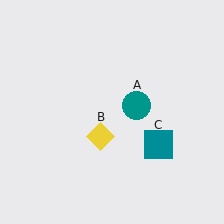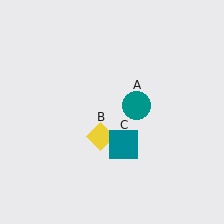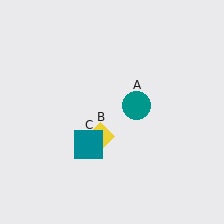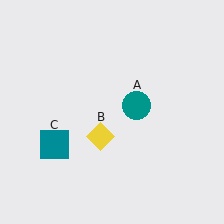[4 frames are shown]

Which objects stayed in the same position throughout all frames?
Teal circle (object A) and yellow diamond (object B) remained stationary.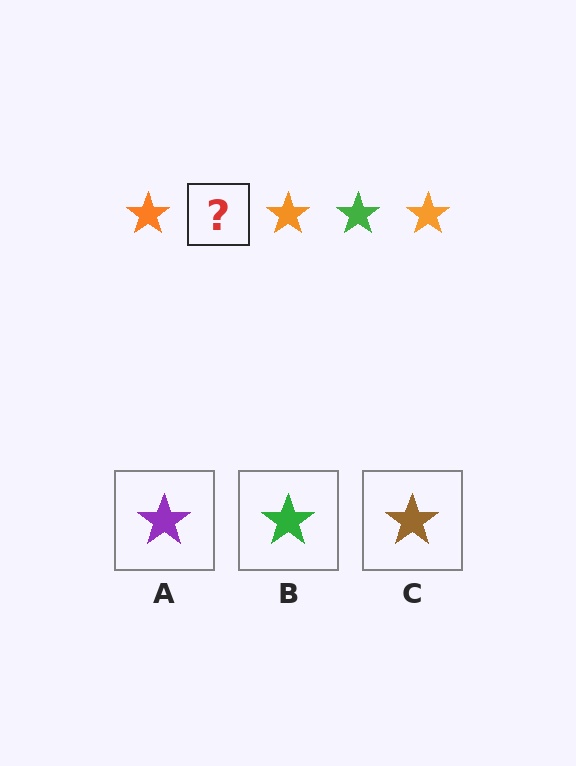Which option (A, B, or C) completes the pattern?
B.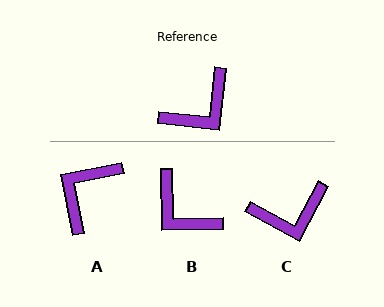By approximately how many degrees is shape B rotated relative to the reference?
Approximately 82 degrees clockwise.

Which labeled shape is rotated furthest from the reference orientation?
A, about 162 degrees away.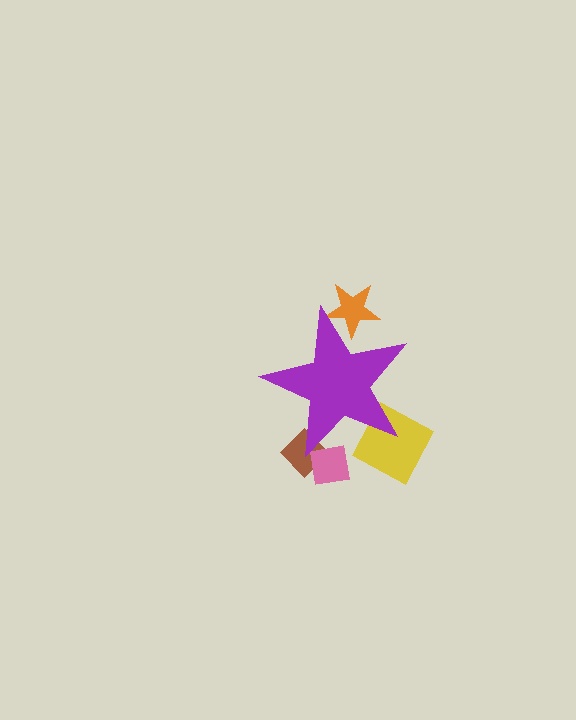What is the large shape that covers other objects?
A purple star.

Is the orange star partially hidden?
Yes, the orange star is partially hidden behind the purple star.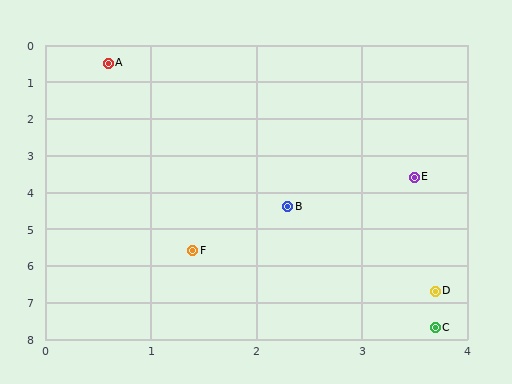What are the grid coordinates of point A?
Point A is at approximately (0.6, 0.5).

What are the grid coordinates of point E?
Point E is at approximately (3.5, 3.6).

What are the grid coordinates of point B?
Point B is at approximately (2.3, 4.4).